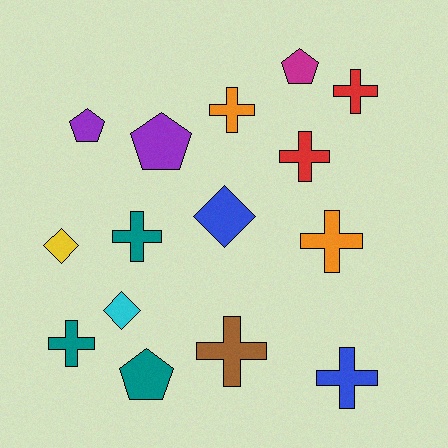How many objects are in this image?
There are 15 objects.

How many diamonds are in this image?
There are 3 diamonds.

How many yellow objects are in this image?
There is 1 yellow object.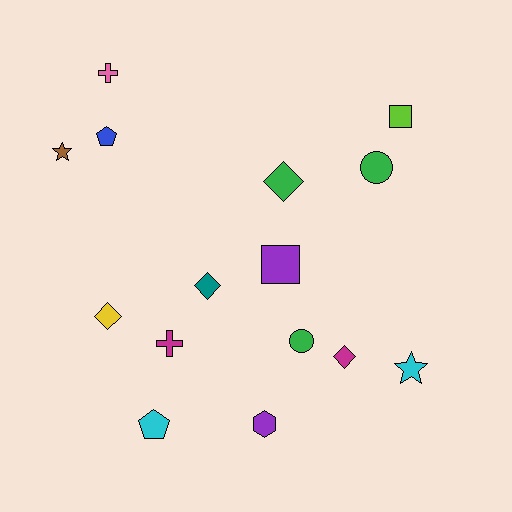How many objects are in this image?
There are 15 objects.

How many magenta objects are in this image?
There are 2 magenta objects.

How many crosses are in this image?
There are 2 crosses.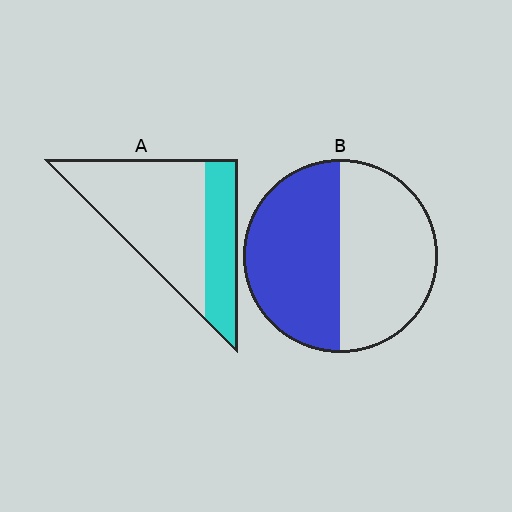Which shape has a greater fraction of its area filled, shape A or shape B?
Shape B.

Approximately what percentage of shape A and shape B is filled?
A is approximately 30% and B is approximately 50%.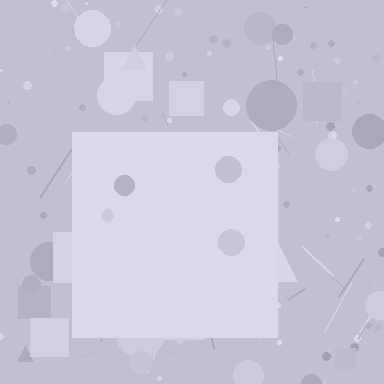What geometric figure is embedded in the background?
A square is embedded in the background.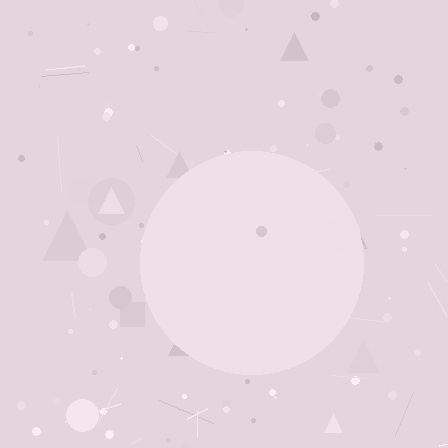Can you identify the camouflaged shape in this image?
The camouflaged shape is a circle.